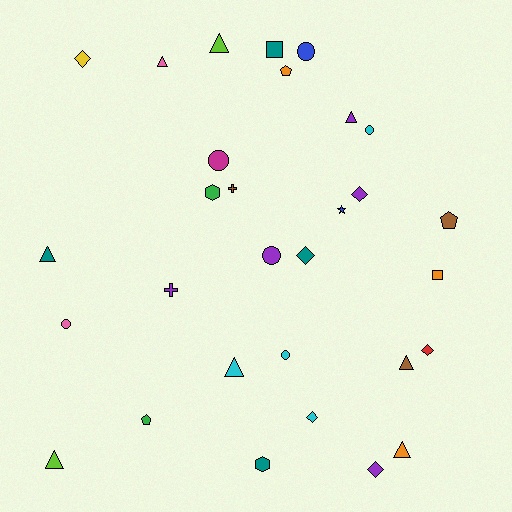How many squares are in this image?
There are 2 squares.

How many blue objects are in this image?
There are 2 blue objects.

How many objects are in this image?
There are 30 objects.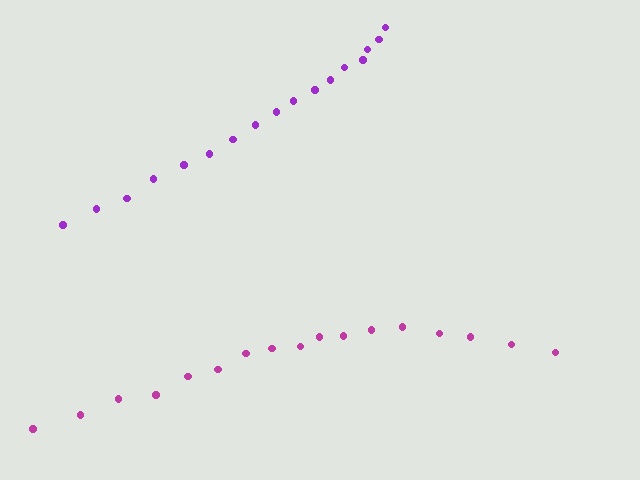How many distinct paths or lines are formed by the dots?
There are 2 distinct paths.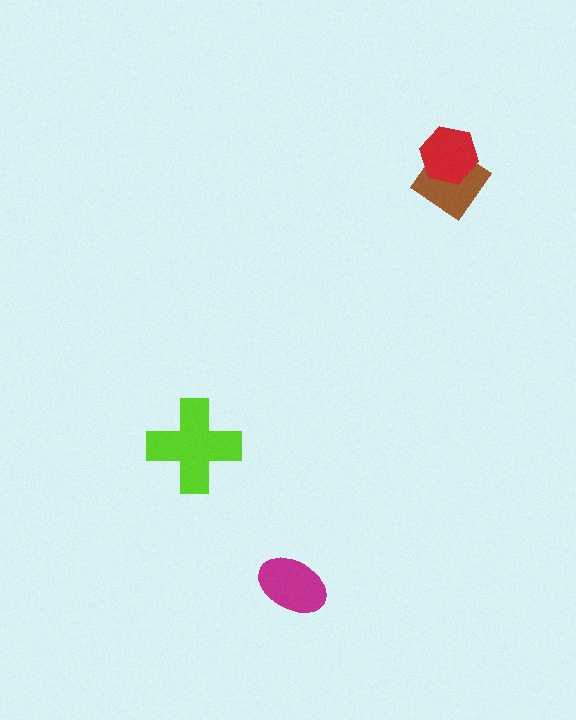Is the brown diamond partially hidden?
Yes, it is partially covered by another shape.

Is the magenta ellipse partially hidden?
No, no other shape covers it.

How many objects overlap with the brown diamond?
1 object overlaps with the brown diamond.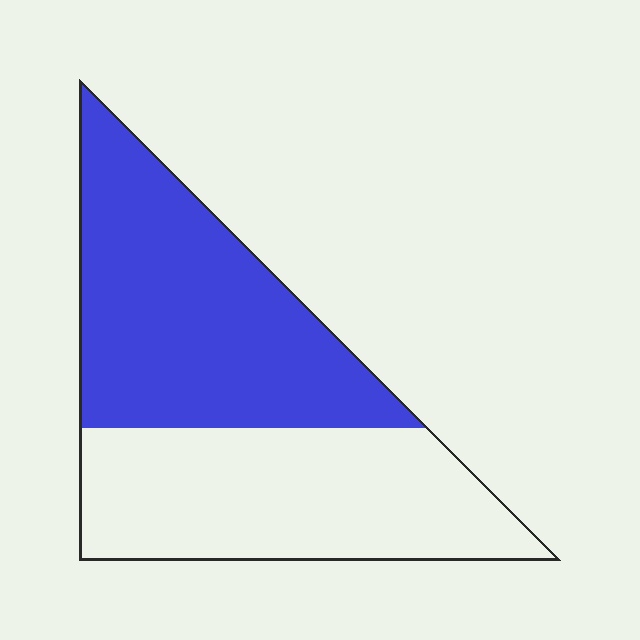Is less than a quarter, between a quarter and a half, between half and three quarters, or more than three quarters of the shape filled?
Between half and three quarters.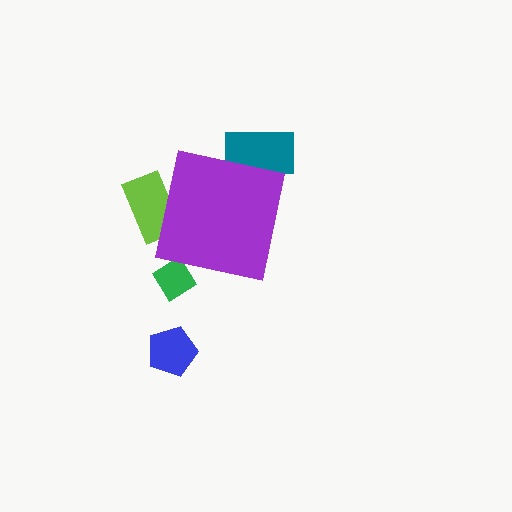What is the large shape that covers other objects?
A purple square.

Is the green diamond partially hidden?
Yes, the green diamond is partially hidden behind the purple square.